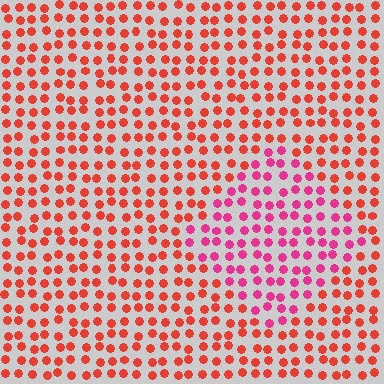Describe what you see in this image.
The image is filled with small red elements in a uniform arrangement. A diamond-shaped region is visible where the elements are tinted to a slightly different hue, forming a subtle color boundary.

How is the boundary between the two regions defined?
The boundary is defined purely by a slight shift in hue (about 36 degrees). Spacing, size, and orientation are identical on both sides.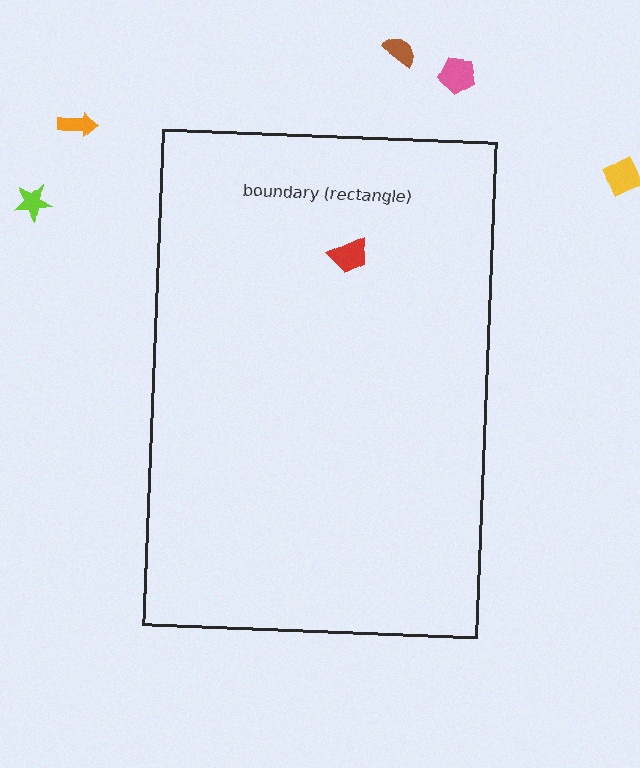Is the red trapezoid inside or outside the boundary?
Inside.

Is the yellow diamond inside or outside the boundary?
Outside.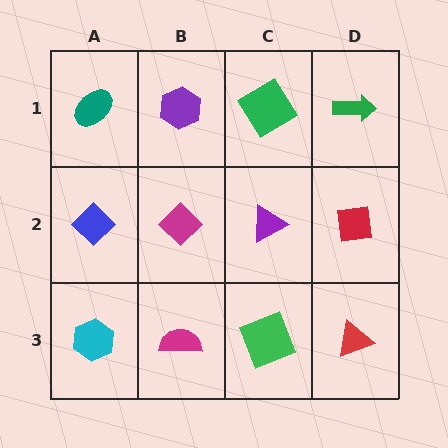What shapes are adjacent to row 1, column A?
A blue diamond (row 2, column A), a purple hexagon (row 1, column B).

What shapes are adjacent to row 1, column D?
A red square (row 2, column D), a green diamond (row 1, column C).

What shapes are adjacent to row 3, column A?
A blue diamond (row 2, column A), a magenta semicircle (row 3, column B).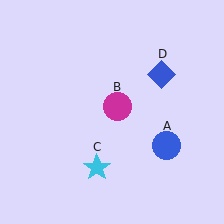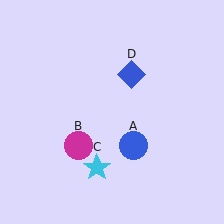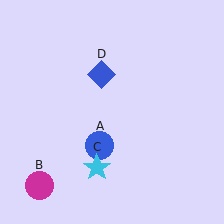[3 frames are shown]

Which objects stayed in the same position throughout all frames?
Cyan star (object C) remained stationary.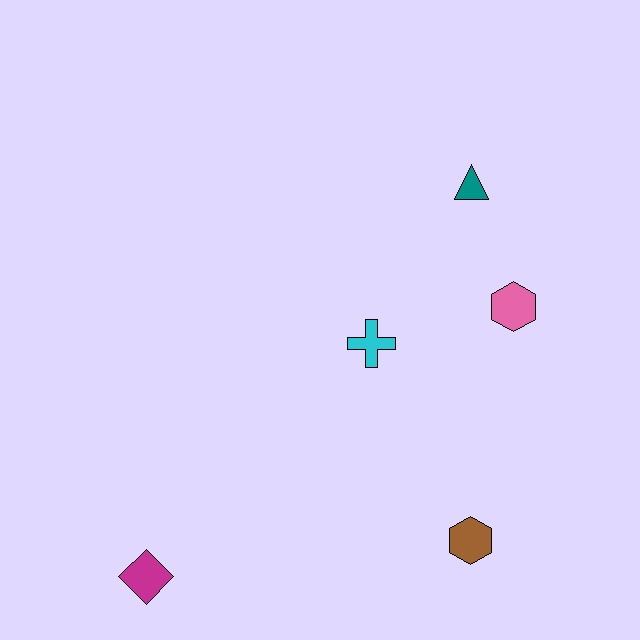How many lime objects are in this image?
There are no lime objects.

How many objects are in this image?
There are 5 objects.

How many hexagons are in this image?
There are 2 hexagons.